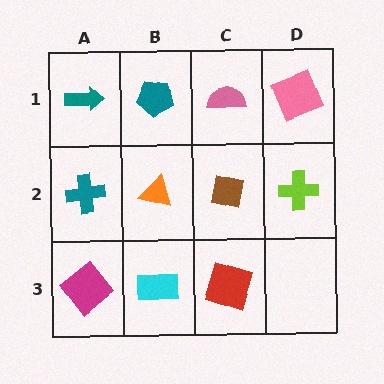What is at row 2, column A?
A teal cross.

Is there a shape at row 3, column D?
No, that cell is empty.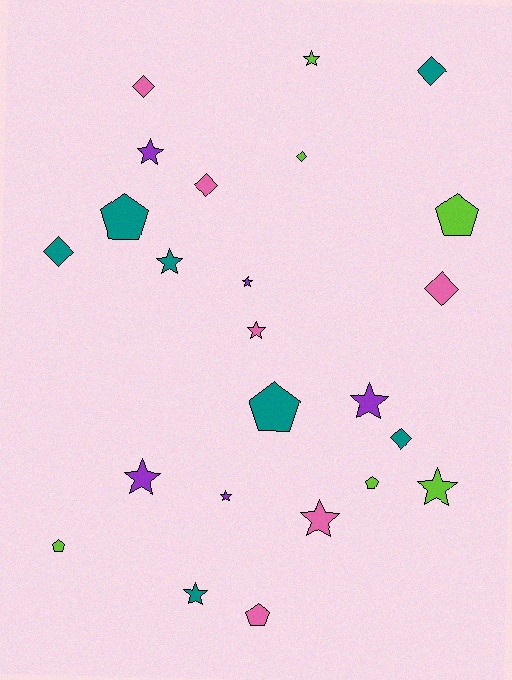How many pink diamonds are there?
There are 3 pink diamonds.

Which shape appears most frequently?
Star, with 11 objects.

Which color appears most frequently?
Teal, with 7 objects.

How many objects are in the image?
There are 24 objects.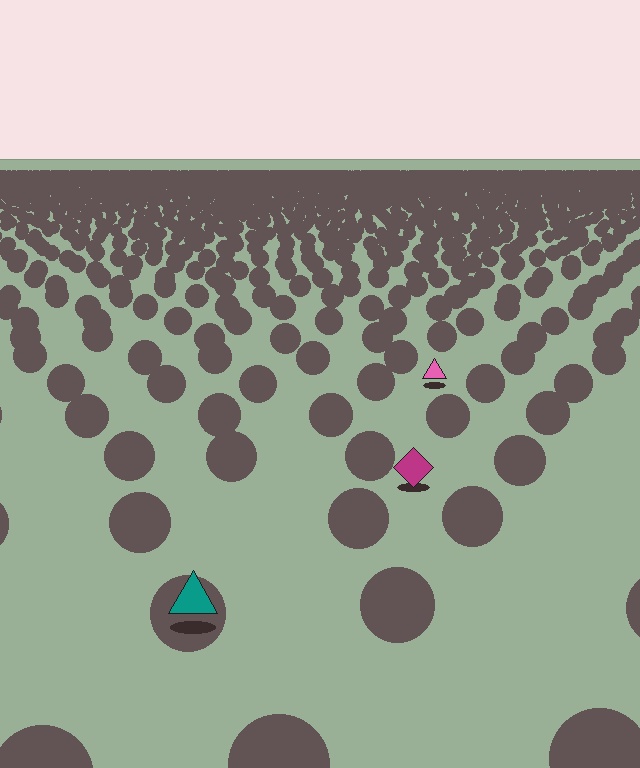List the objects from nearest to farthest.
From nearest to farthest: the teal triangle, the magenta diamond, the pink triangle.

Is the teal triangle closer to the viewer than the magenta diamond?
Yes. The teal triangle is closer — you can tell from the texture gradient: the ground texture is coarser near it.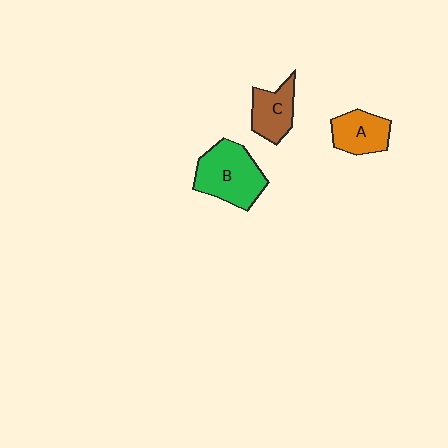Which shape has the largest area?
Shape B (green).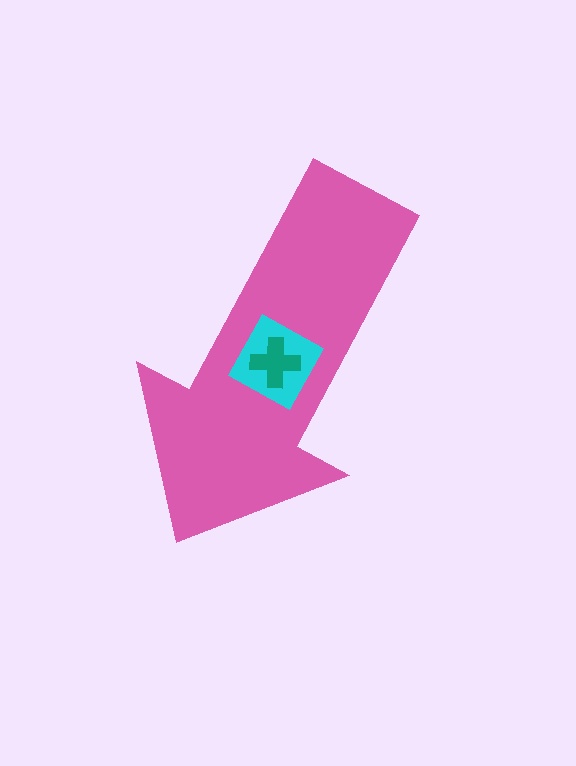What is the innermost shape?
The teal cross.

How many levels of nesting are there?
3.